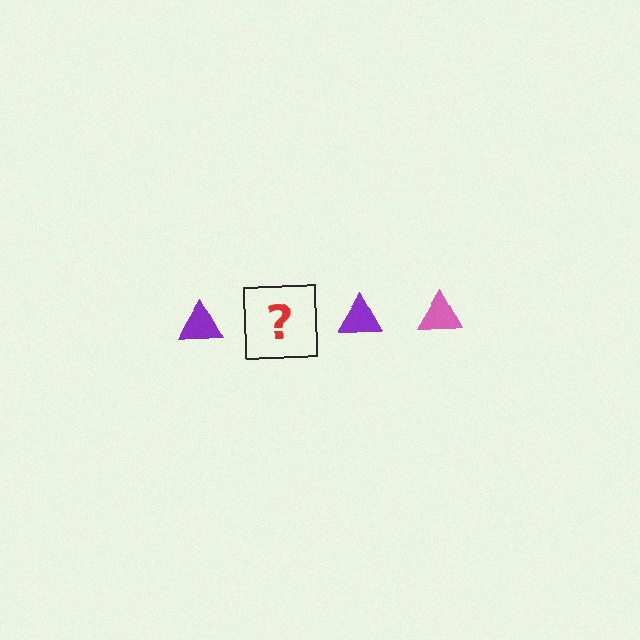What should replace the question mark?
The question mark should be replaced with a pink triangle.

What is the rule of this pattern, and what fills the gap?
The rule is that the pattern cycles through purple, pink triangles. The gap should be filled with a pink triangle.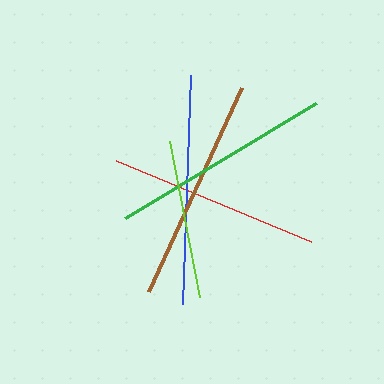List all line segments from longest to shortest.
From longest to shortest: blue, brown, green, red, lime.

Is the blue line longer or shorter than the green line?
The blue line is longer than the green line.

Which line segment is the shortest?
The lime line is the shortest at approximately 159 pixels.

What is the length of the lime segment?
The lime segment is approximately 159 pixels long.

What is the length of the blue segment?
The blue segment is approximately 229 pixels long.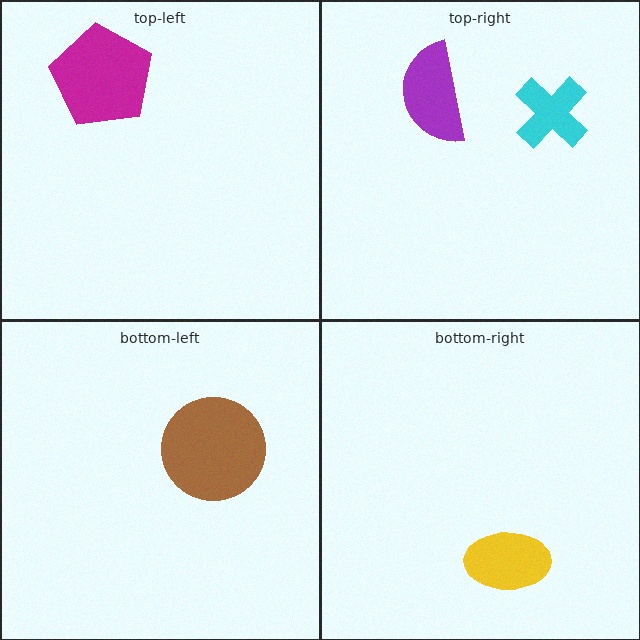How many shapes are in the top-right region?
2.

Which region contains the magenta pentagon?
The top-left region.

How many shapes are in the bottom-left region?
1.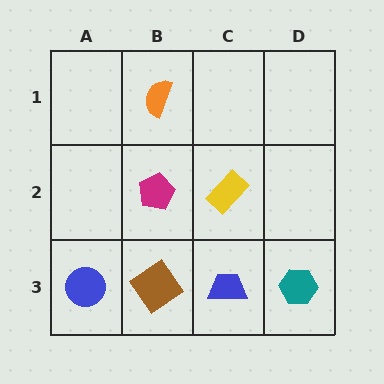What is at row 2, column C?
A yellow rectangle.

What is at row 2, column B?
A magenta pentagon.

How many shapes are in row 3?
4 shapes.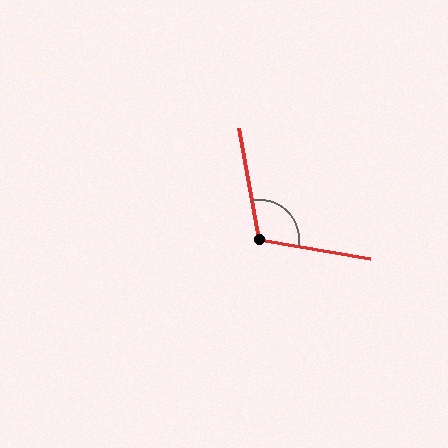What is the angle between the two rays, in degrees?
Approximately 110 degrees.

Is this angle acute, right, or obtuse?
It is obtuse.